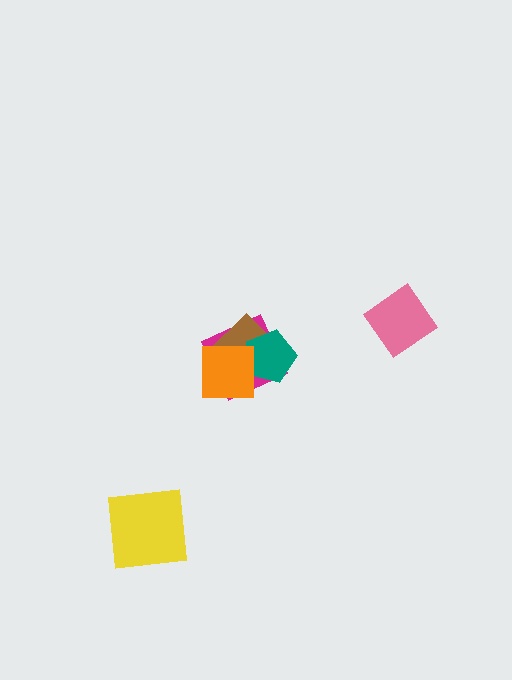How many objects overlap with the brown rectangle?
3 objects overlap with the brown rectangle.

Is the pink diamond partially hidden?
No, no other shape covers it.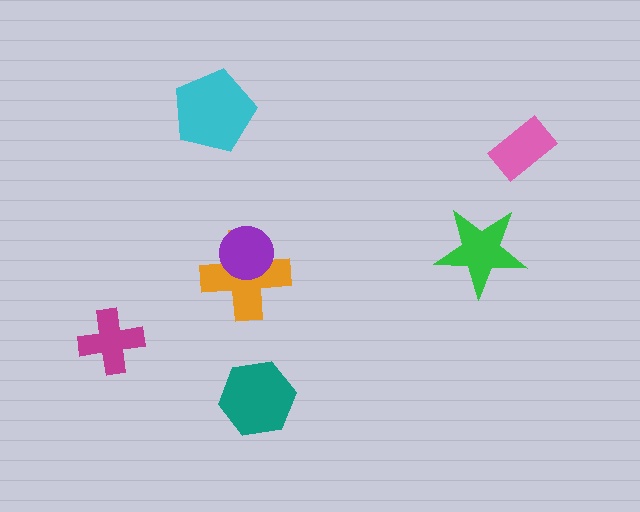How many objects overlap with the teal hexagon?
0 objects overlap with the teal hexagon.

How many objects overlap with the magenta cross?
0 objects overlap with the magenta cross.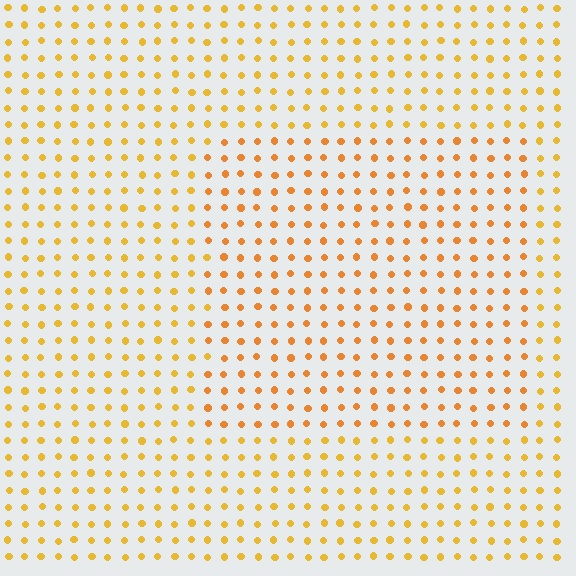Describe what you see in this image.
The image is filled with small yellow elements in a uniform arrangement. A rectangle-shaped region is visible where the elements are tinted to a slightly different hue, forming a subtle color boundary.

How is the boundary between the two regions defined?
The boundary is defined purely by a slight shift in hue (about 17 degrees). Spacing, size, and orientation are identical on both sides.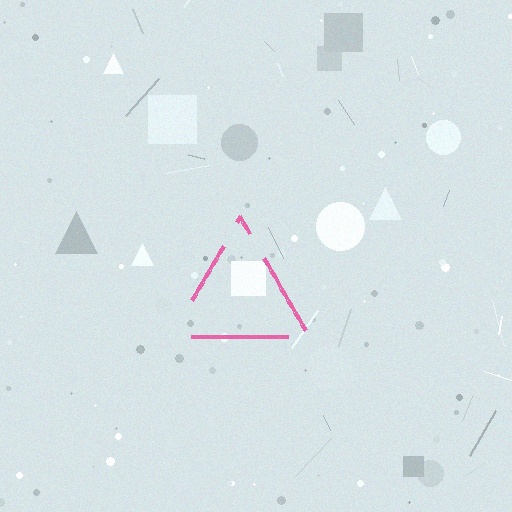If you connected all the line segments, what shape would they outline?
They would outline a triangle.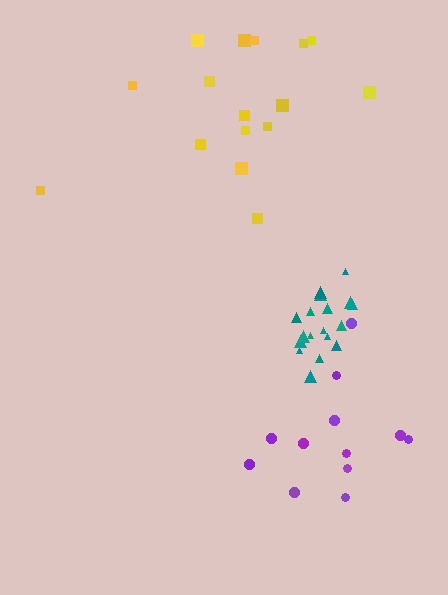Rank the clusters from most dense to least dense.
teal, purple, yellow.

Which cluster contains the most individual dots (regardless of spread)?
Teal (18).